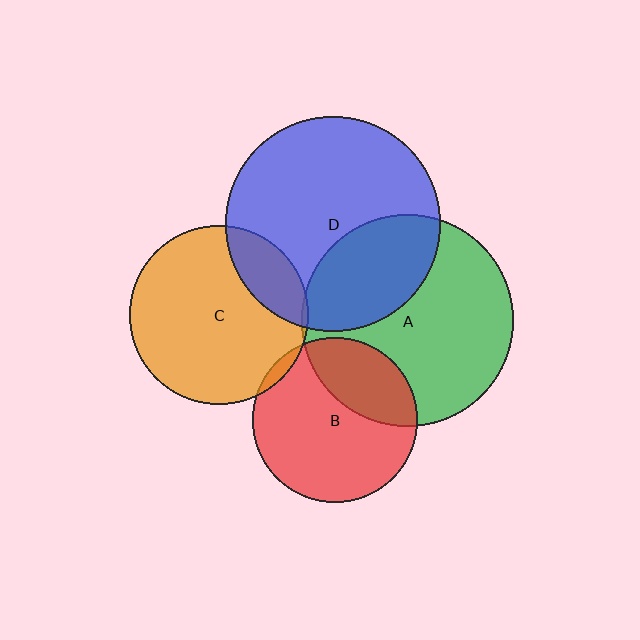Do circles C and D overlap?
Yes.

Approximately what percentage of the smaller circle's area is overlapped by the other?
Approximately 20%.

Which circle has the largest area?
Circle D (blue).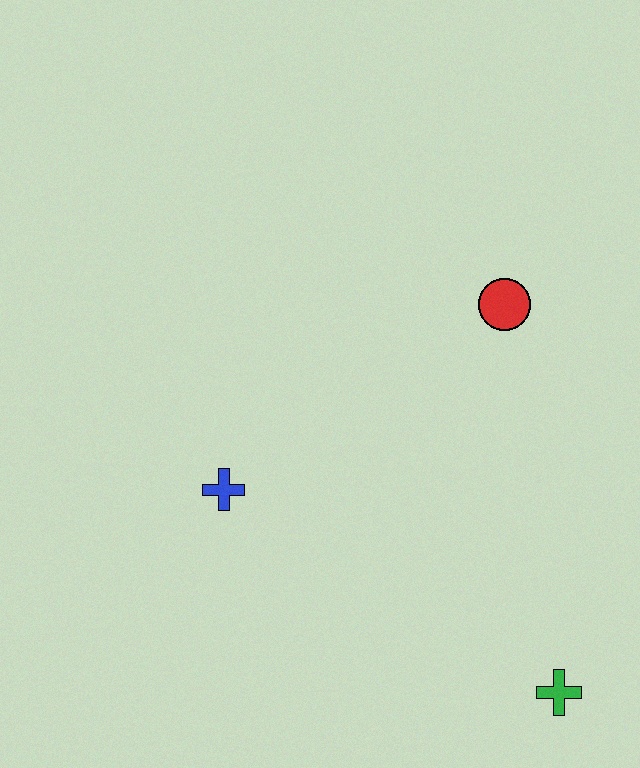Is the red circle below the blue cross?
No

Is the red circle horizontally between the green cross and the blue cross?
Yes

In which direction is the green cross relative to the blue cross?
The green cross is to the right of the blue cross.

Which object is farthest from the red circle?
The green cross is farthest from the red circle.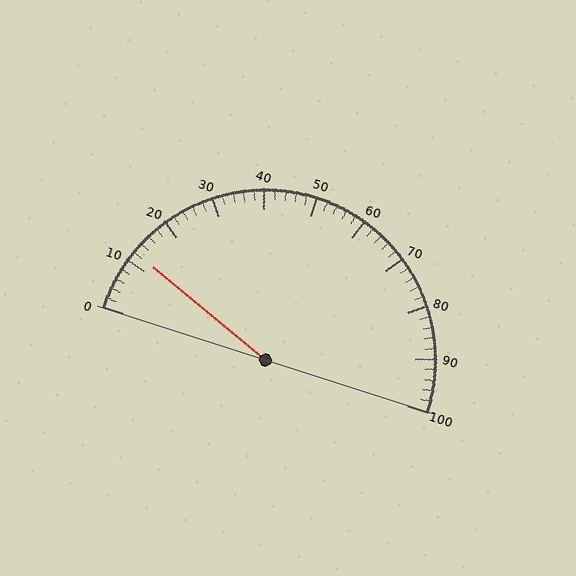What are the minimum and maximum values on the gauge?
The gauge ranges from 0 to 100.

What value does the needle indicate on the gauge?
The needle indicates approximately 12.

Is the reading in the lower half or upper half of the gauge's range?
The reading is in the lower half of the range (0 to 100).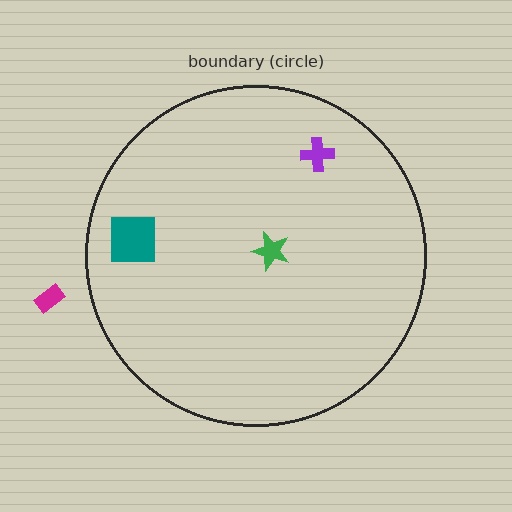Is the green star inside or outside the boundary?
Inside.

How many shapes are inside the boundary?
3 inside, 1 outside.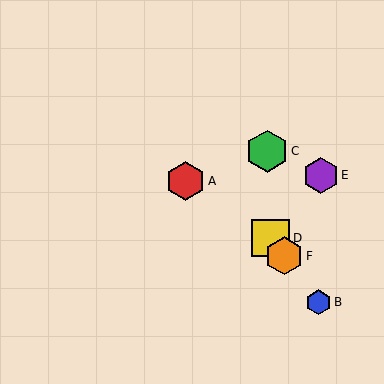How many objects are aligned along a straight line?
3 objects (B, D, F) are aligned along a straight line.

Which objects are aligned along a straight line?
Objects B, D, F are aligned along a straight line.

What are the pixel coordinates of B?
Object B is at (319, 302).